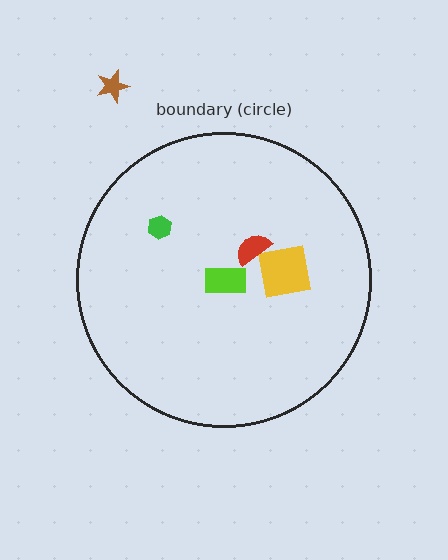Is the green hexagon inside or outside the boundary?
Inside.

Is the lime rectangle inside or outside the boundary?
Inside.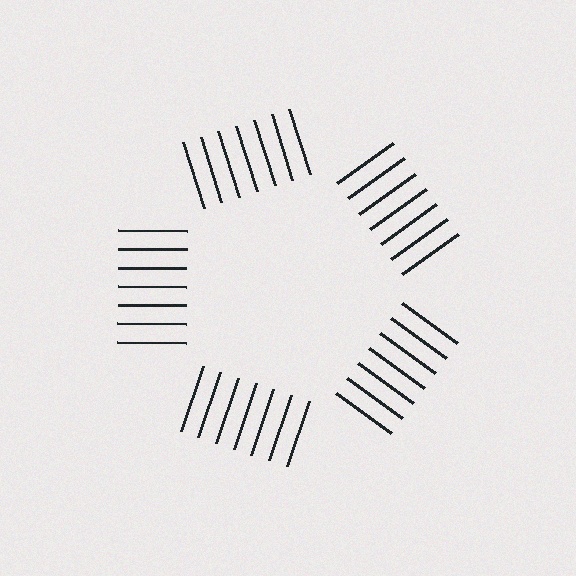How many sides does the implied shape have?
5 sides — the line-ends trace a pentagon.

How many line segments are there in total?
35 — 7 along each of the 5 edges.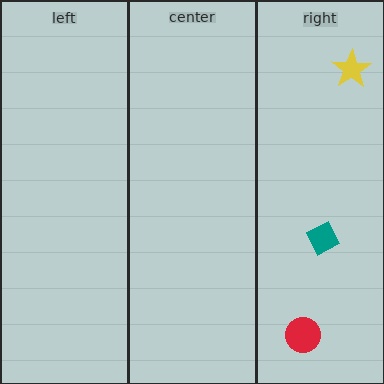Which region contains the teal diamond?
The right region.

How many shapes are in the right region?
3.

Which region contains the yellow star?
The right region.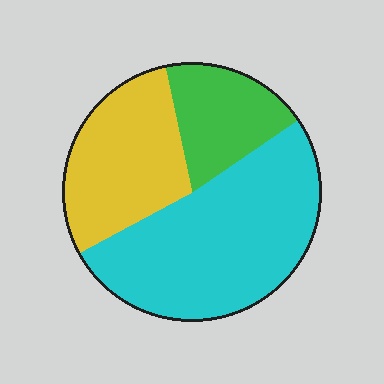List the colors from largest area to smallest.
From largest to smallest: cyan, yellow, green.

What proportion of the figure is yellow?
Yellow covers 30% of the figure.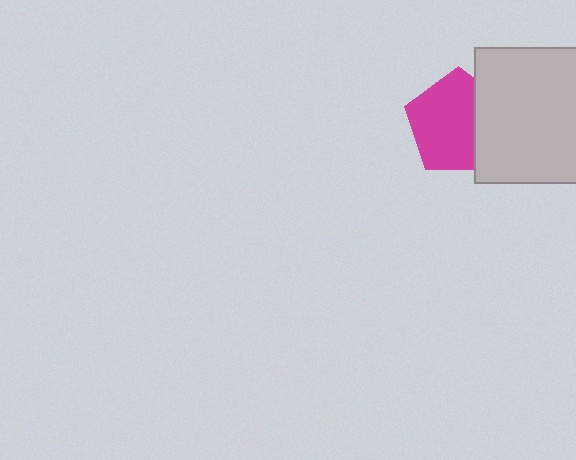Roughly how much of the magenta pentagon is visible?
Most of it is visible (roughly 69%).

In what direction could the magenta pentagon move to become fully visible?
The magenta pentagon could move left. That would shift it out from behind the light gray square entirely.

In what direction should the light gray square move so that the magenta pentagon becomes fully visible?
The light gray square should move right. That is the shortest direction to clear the overlap and leave the magenta pentagon fully visible.